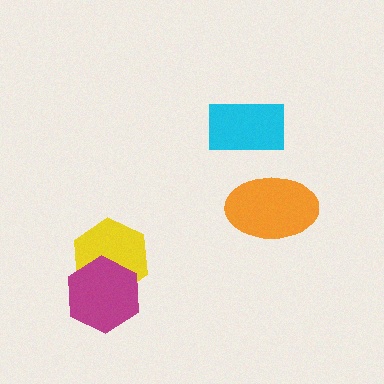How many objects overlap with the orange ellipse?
0 objects overlap with the orange ellipse.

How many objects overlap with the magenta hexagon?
1 object overlaps with the magenta hexagon.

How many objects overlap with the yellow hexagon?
1 object overlaps with the yellow hexagon.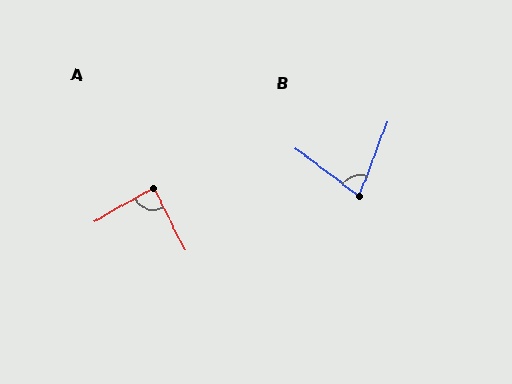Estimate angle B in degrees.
Approximately 74 degrees.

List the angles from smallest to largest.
B (74°), A (87°).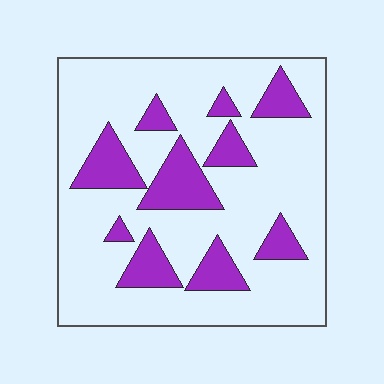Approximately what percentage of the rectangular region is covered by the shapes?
Approximately 25%.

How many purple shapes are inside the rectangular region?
10.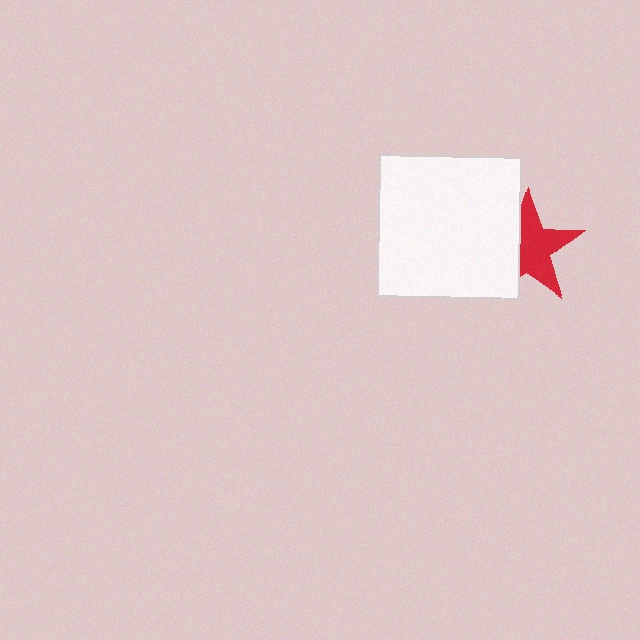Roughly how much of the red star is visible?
About half of it is visible (roughly 61%).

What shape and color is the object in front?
The object in front is a white square.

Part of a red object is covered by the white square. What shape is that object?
It is a star.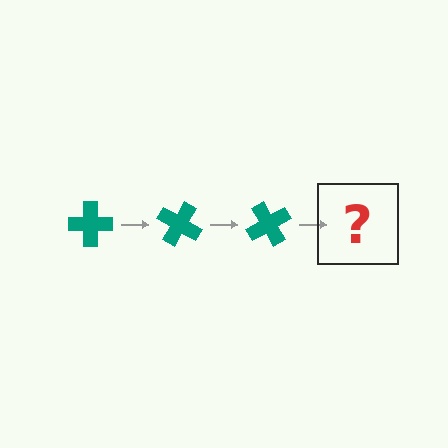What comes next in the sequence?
The next element should be a teal cross rotated 90 degrees.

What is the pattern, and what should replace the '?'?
The pattern is that the cross rotates 30 degrees each step. The '?' should be a teal cross rotated 90 degrees.